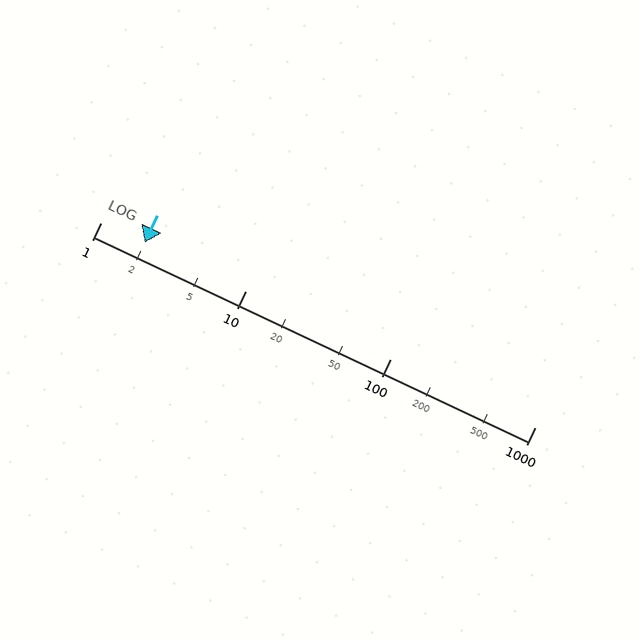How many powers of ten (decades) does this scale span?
The scale spans 3 decades, from 1 to 1000.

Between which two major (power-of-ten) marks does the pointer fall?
The pointer is between 1 and 10.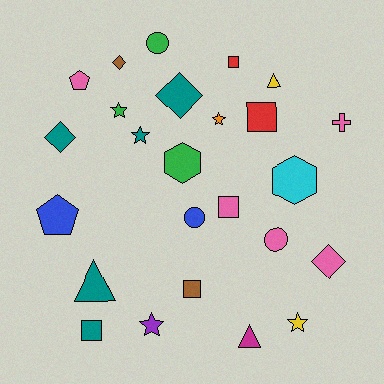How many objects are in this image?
There are 25 objects.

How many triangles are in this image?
There are 3 triangles.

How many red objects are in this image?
There are 2 red objects.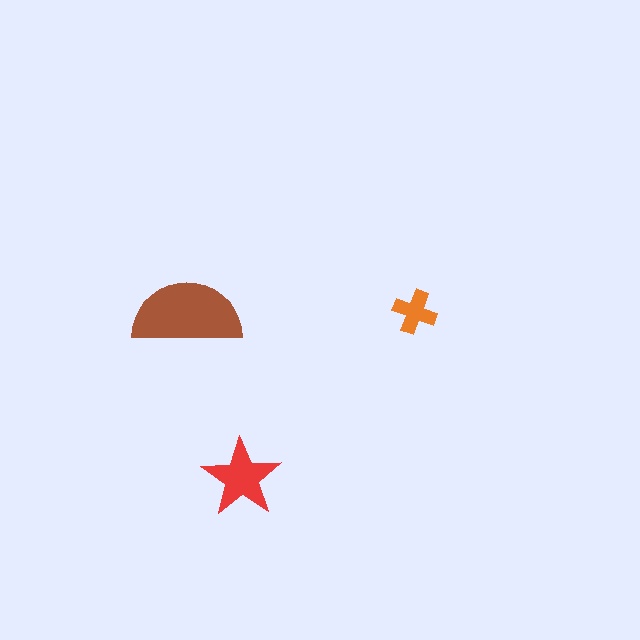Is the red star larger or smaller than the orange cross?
Larger.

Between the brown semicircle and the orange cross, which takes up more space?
The brown semicircle.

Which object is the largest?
The brown semicircle.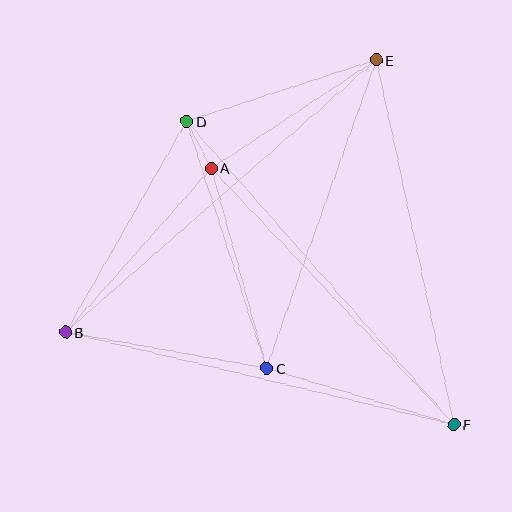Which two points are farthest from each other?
Points B and E are farthest from each other.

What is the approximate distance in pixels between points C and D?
The distance between C and D is approximately 259 pixels.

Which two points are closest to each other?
Points A and D are closest to each other.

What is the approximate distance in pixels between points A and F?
The distance between A and F is approximately 353 pixels.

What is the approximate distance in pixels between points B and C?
The distance between B and C is approximately 205 pixels.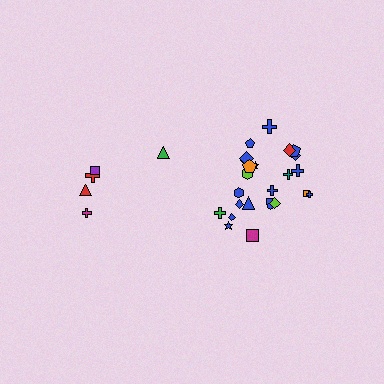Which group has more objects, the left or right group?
The right group.